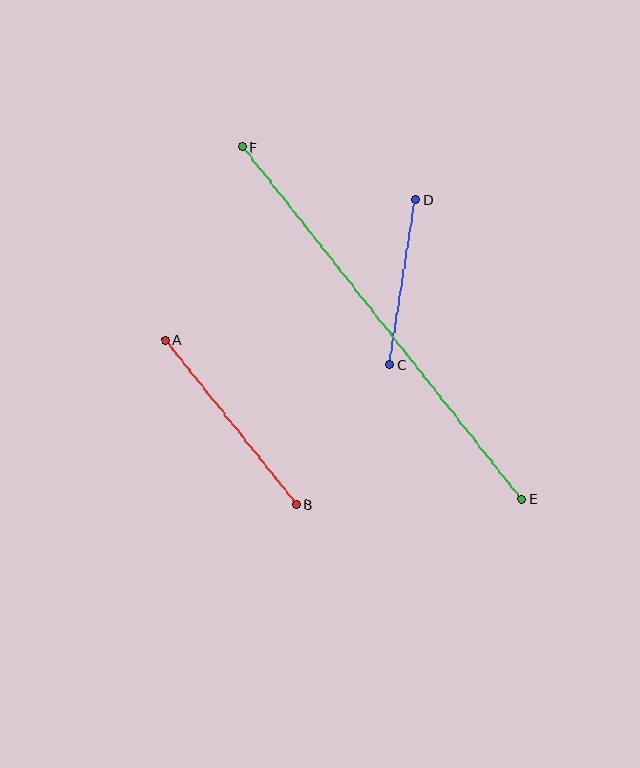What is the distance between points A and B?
The distance is approximately 210 pixels.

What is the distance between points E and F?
The distance is approximately 449 pixels.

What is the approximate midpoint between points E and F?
The midpoint is at approximately (382, 323) pixels.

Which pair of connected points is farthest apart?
Points E and F are farthest apart.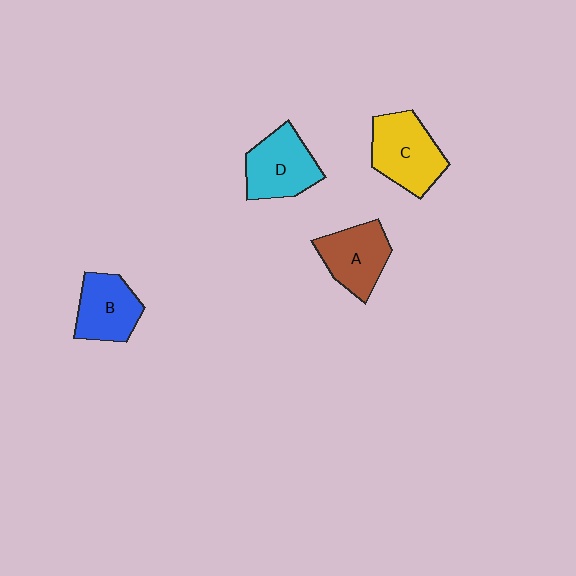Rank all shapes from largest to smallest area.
From largest to smallest: C (yellow), D (cyan), A (brown), B (blue).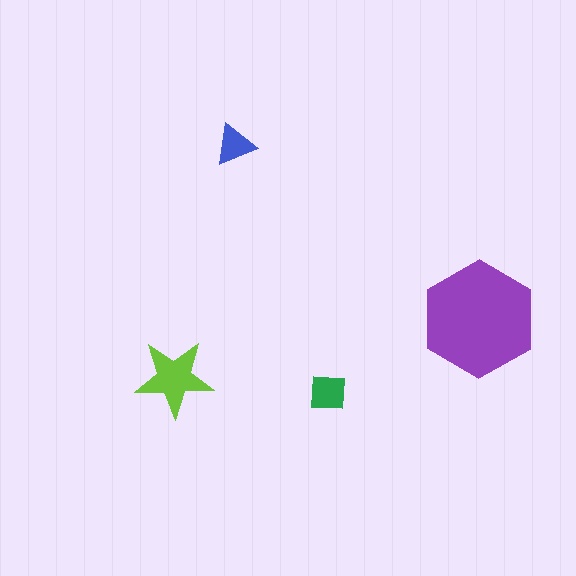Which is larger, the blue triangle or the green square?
The green square.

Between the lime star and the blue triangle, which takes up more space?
The lime star.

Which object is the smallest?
The blue triangle.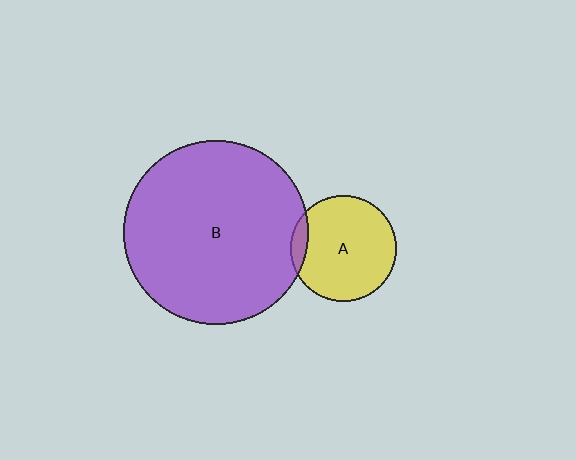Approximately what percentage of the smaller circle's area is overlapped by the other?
Approximately 10%.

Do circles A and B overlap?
Yes.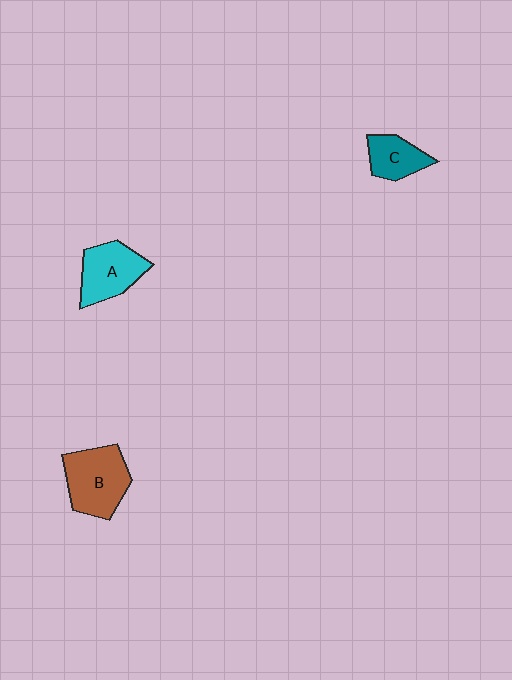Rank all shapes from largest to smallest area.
From largest to smallest: B (brown), A (cyan), C (teal).